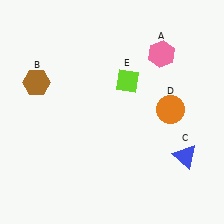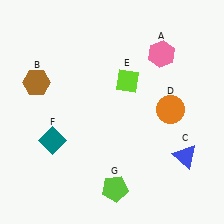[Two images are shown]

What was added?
A teal diamond (F), a lime pentagon (G) were added in Image 2.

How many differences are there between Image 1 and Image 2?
There are 2 differences between the two images.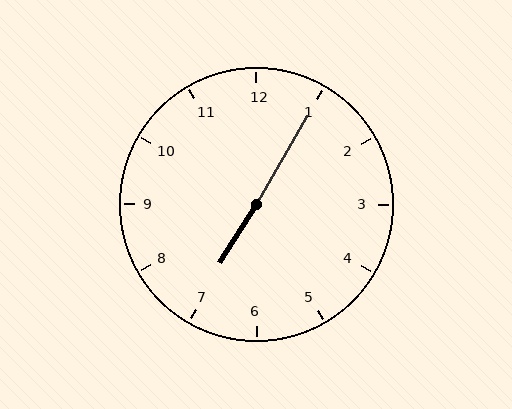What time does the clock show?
7:05.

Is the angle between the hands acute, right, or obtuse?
It is obtuse.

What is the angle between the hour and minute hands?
Approximately 178 degrees.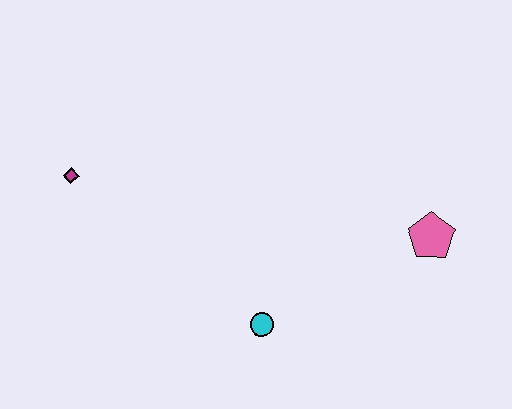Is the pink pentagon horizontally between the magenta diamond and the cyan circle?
No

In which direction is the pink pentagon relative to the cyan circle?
The pink pentagon is to the right of the cyan circle.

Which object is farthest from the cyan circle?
The magenta diamond is farthest from the cyan circle.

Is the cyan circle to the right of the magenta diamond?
Yes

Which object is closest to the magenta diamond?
The cyan circle is closest to the magenta diamond.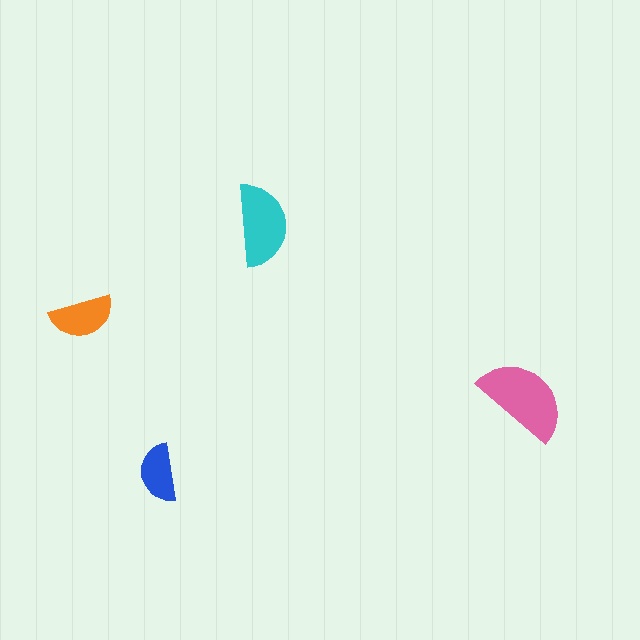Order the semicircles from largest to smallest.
the pink one, the cyan one, the orange one, the blue one.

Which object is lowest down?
The blue semicircle is bottommost.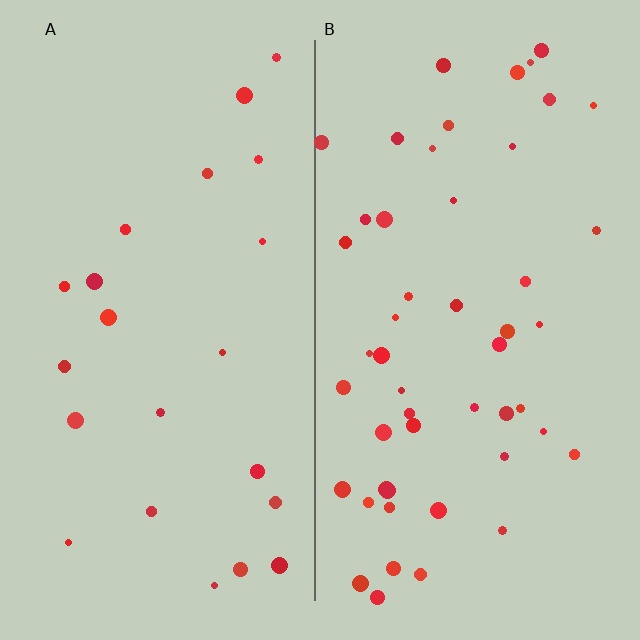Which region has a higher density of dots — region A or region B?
B (the right).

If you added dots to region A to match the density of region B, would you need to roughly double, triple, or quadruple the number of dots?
Approximately double.